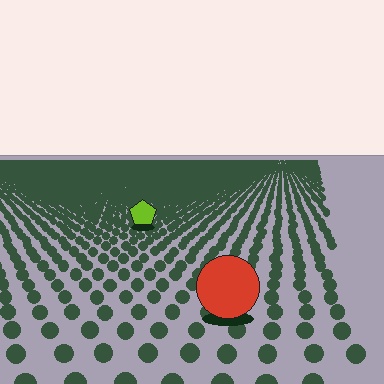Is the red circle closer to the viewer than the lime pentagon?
Yes. The red circle is closer — you can tell from the texture gradient: the ground texture is coarser near it.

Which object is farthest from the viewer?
The lime pentagon is farthest from the viewer. It appears smaller and the ground texture around it is denser.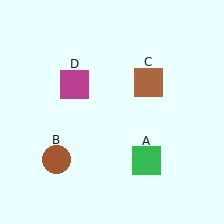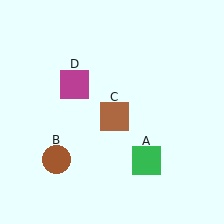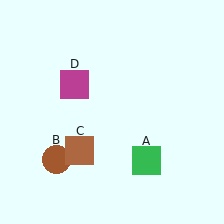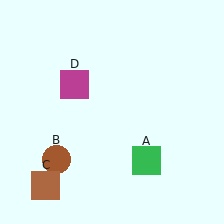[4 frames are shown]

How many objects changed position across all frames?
1 object changed position: brown square (object C).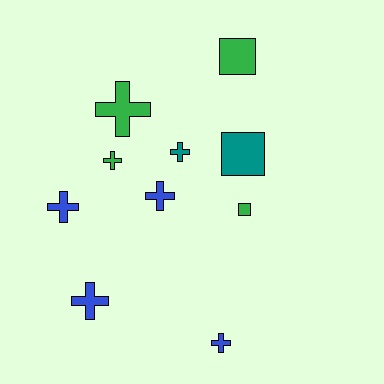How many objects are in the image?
There are 10 objects.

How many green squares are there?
There are 2 green squares.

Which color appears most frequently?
Green, with 4 objects.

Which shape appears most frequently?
Cross, with 7 objects.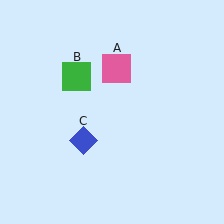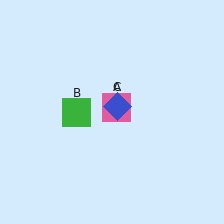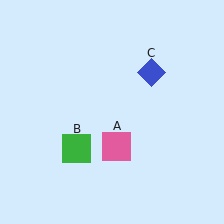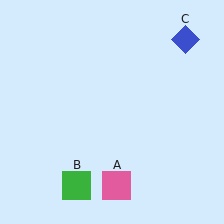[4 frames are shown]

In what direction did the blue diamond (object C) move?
The blue diamond (object C) moved up and to the right.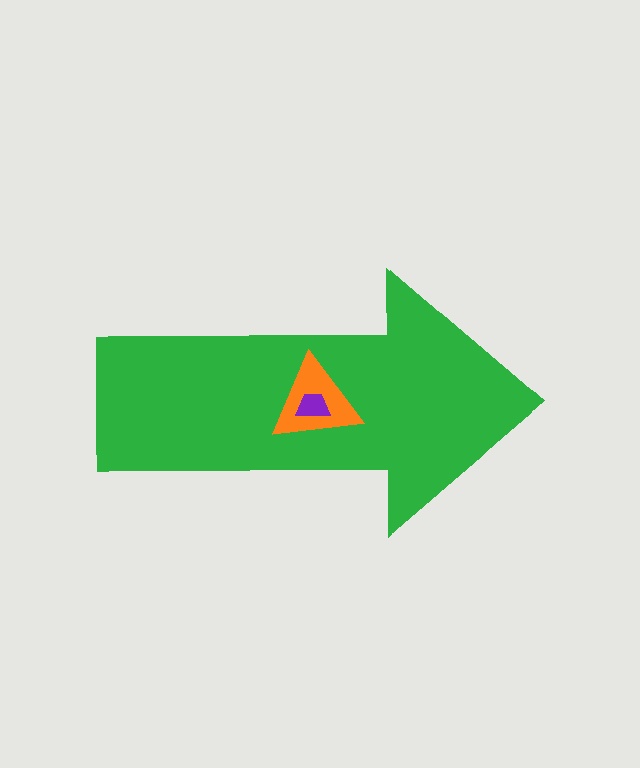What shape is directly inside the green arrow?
The orange triangle.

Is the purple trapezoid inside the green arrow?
Yes.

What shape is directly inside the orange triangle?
The purple trapezoid.